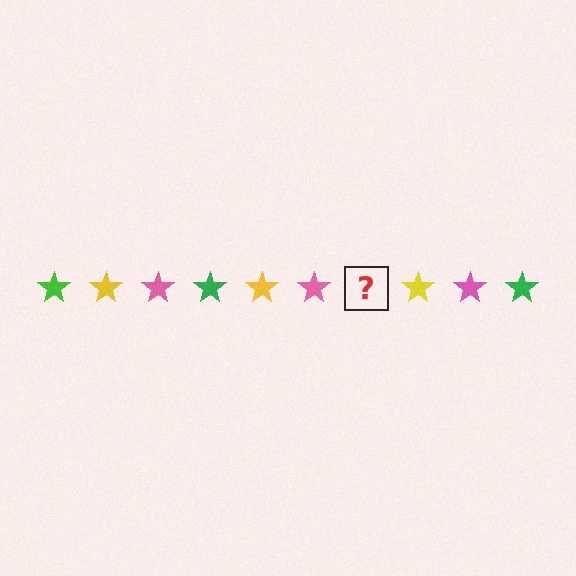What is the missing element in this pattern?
The missing element is a green star.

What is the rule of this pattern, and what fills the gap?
The rule is that the pattern cycles through green, yellow, pink stars. The gap should be filled with a green star.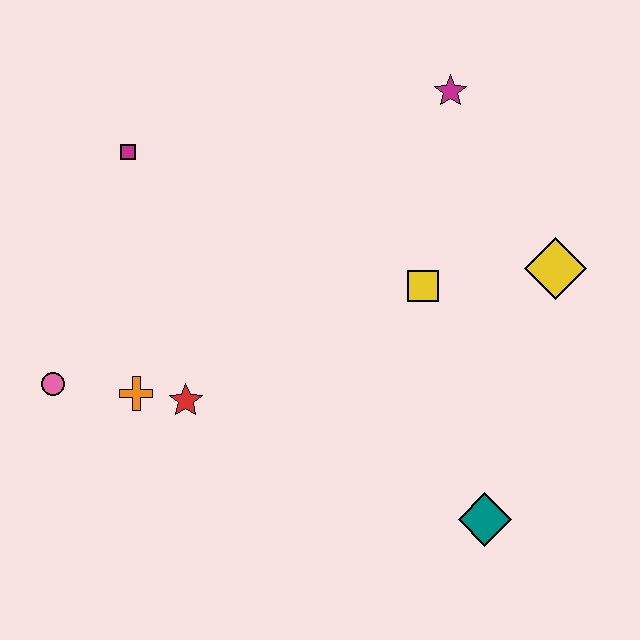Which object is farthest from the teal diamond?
The magenta square is farthest from the teal diamond.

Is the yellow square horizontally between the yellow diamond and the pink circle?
Yes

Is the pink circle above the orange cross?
Yes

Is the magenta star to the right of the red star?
Yes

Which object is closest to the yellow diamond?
The yellow square is closest to the yellow diamond.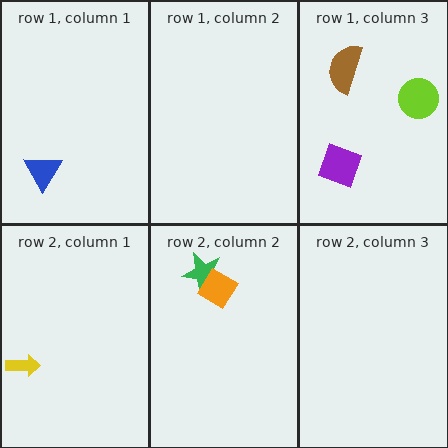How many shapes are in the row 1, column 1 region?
1.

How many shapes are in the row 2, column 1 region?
1.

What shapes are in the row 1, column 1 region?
The blue triangle.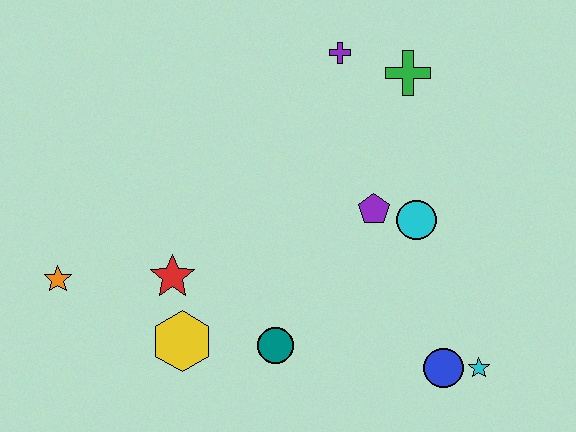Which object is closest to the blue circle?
The cyan star is closest to the blue circle.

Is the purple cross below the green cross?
No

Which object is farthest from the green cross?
The orange star is farthest from the green cross.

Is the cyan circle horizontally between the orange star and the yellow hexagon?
No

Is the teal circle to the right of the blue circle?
No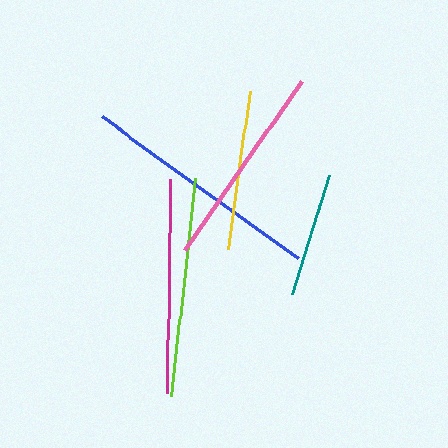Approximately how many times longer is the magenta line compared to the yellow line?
The magenta line is approximately 1.3 times the length of the yellow line.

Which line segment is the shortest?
The teal line is the shortest at approximately 126 pixels.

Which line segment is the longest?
The blue line is the longest at approximately 242 pixels.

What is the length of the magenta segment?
The magenta segment is approximately 214 pixels long.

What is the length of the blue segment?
The blue segment is approximately 242 pixels long.